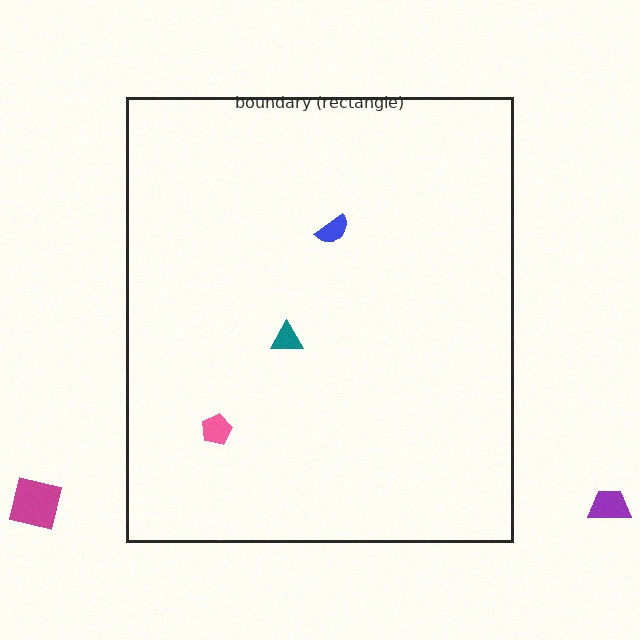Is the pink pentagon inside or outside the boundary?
Inside.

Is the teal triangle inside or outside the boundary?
Inside.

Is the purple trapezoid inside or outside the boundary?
Outside.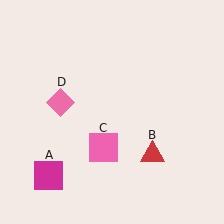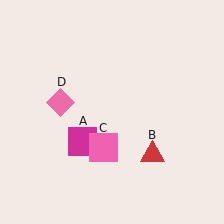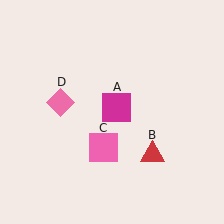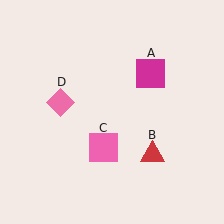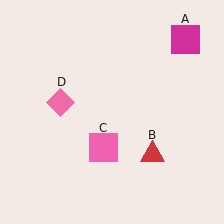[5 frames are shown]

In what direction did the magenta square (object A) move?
The magenta square (object A) moved up and to the right.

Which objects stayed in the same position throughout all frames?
Red triangle (object B) and pink square (object C) and pink diamond (object D) remained stationary.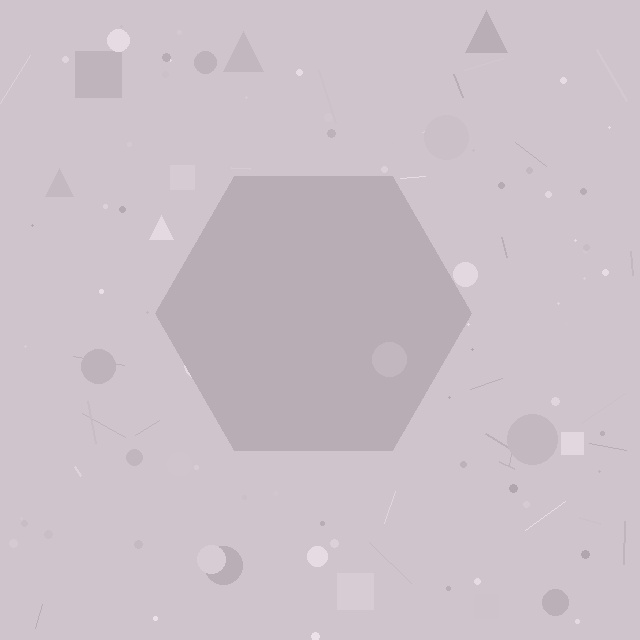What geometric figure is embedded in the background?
A hexagon is embedded in the background.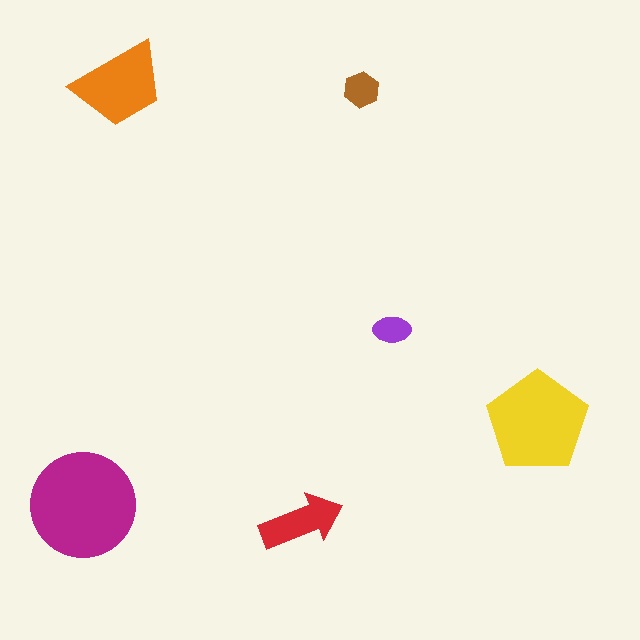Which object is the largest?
The magenta circle.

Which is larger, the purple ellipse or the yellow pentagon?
The yellow pentagon.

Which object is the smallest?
The purple ellipse.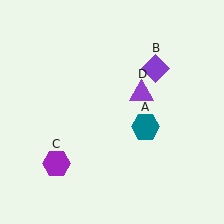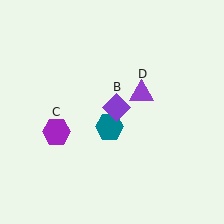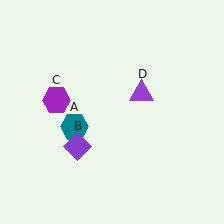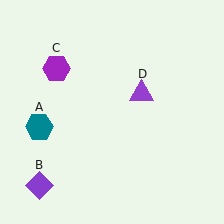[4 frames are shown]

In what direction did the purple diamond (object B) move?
The purple diamond (object B) moved down and to the left.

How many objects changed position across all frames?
3 objects changed position: teal hexagon (object A), purple diamond (object B), purple hexagon (object C).